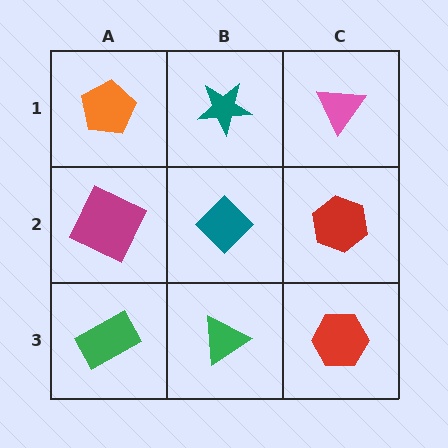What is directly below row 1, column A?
A magenta square.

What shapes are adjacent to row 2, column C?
A pink triangle (row 1, column C), a red hexagon (row 3, column C), a teal diamond (row 2, column B).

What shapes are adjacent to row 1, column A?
A magenta square (row 2, column A), a teal star (row 1, column B).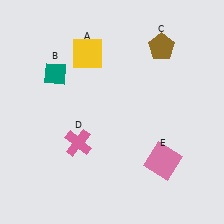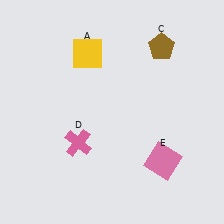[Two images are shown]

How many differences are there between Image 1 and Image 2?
There is 1 difference between the two images.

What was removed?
The teal diamond (B) was removed in Image 2.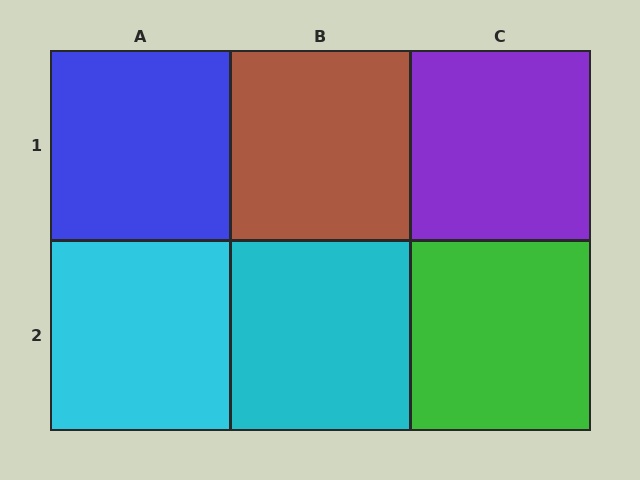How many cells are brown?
1 cell is brown.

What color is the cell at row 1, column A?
Blue.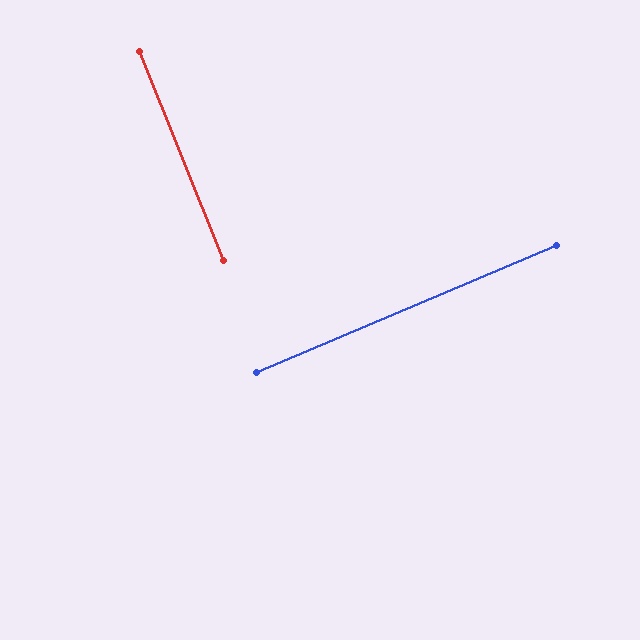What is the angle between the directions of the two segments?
Approximately 89 degrees.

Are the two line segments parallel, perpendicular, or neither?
Perpendicular — they meet at approximately 89°.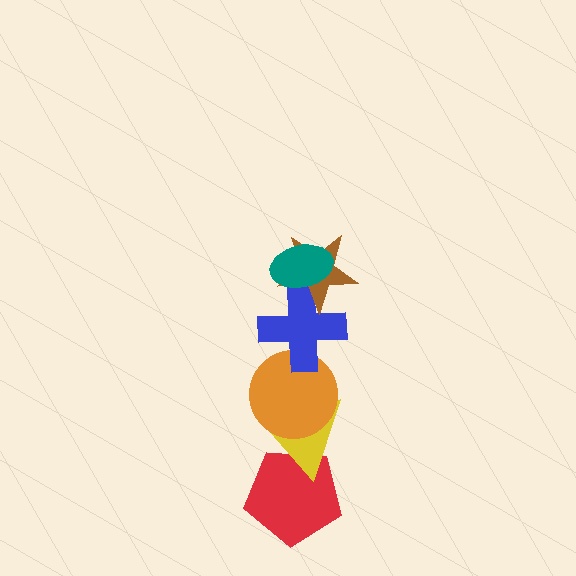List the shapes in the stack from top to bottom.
From top to bottom: the teal ellipse, the brown star, the blue cross, the orange circle, the yellow triangle, the red pentagon.